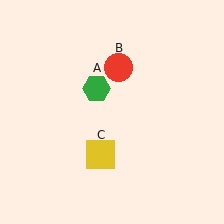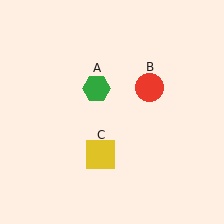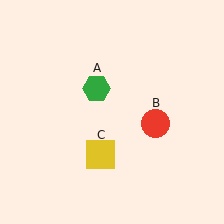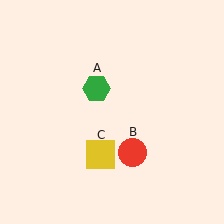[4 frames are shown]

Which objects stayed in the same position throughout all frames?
Green hexagon (object A) and yellow square (object C) remained stationary.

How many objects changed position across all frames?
1 object changed position: red circle (object B).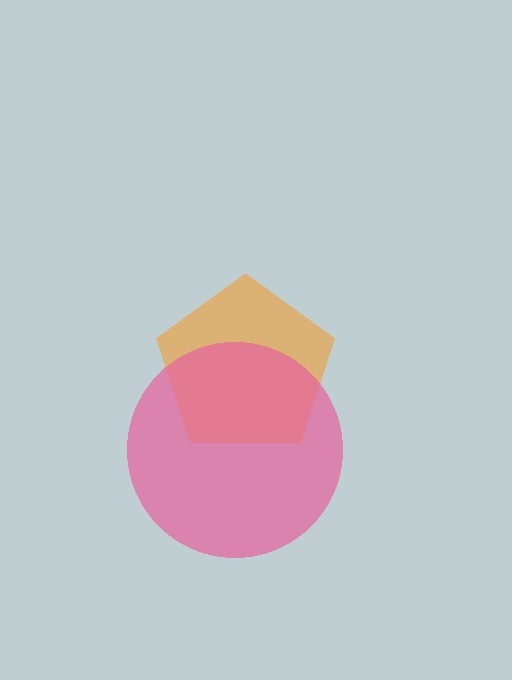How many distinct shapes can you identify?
There are 2 distinct shapes: an orange pentagon, a pink circle.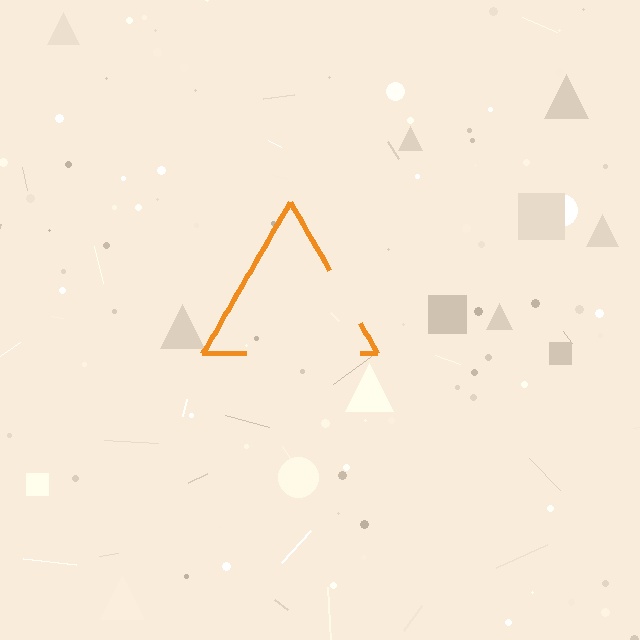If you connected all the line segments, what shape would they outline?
They would outline a triangle.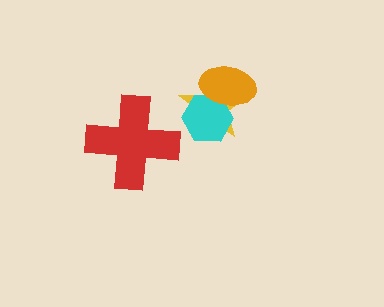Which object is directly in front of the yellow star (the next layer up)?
The cyan hexagon is directly in front of the yellow star.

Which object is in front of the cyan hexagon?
The orange ellipse is in front of the cyan hexagon.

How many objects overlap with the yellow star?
2 objects overlap with the yellow star.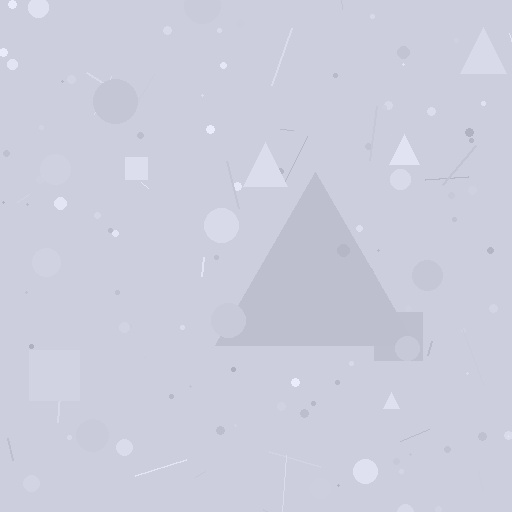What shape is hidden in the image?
A triangle is hidden in the image.